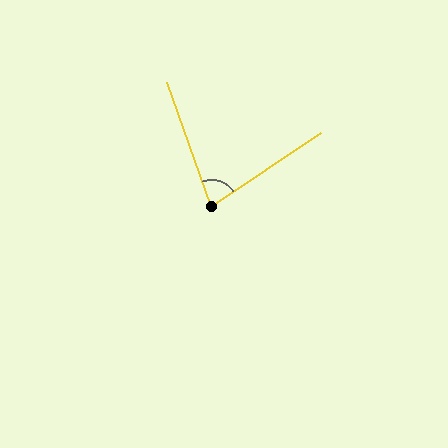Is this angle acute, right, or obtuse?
It is acute.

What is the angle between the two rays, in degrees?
Approximately 76 degrees.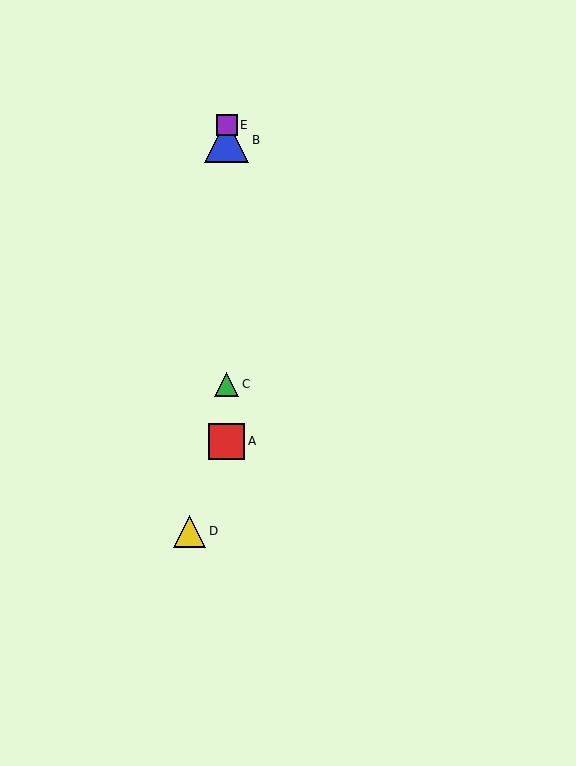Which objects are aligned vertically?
Objects A, B, C, E are aligned vertically.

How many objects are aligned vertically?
4 objects (A, B, C, E) are aligned vertically.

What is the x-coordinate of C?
Object C is at x≈227.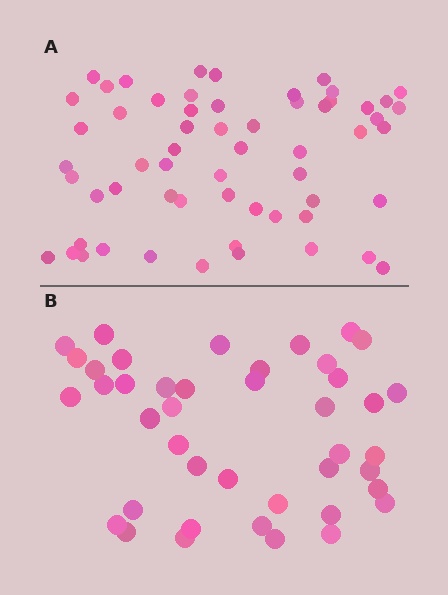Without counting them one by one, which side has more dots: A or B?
Region A (the top region) has more dots.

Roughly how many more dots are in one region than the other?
Region A has approximately 15 more dots than region B.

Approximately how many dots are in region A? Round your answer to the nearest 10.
About 60 dots. (The exact count is 59, which rounds to 60.)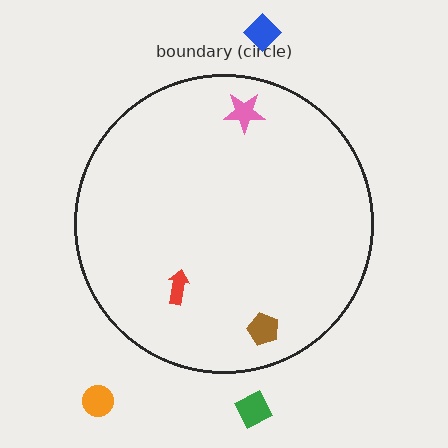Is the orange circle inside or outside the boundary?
Outside.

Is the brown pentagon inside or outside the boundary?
Inside.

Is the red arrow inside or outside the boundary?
Inside.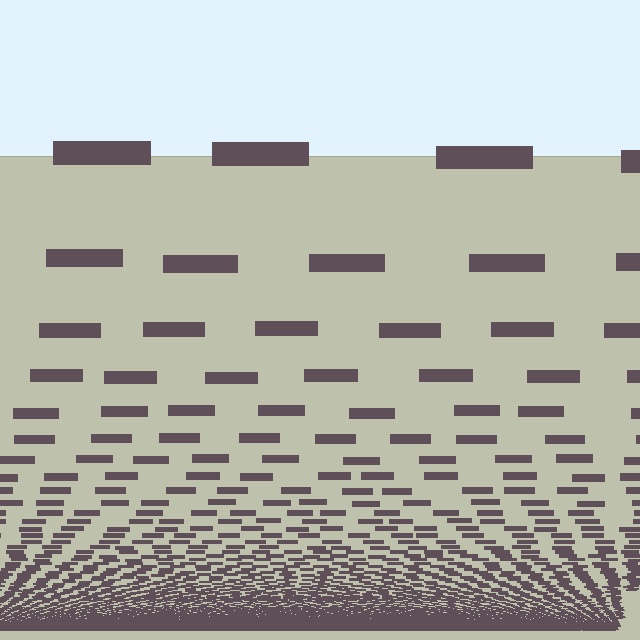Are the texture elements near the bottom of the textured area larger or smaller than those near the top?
Smaller. The gradient is inverted — elements near the bottom are smaller and denser.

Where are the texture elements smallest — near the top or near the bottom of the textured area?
Near the bottom.